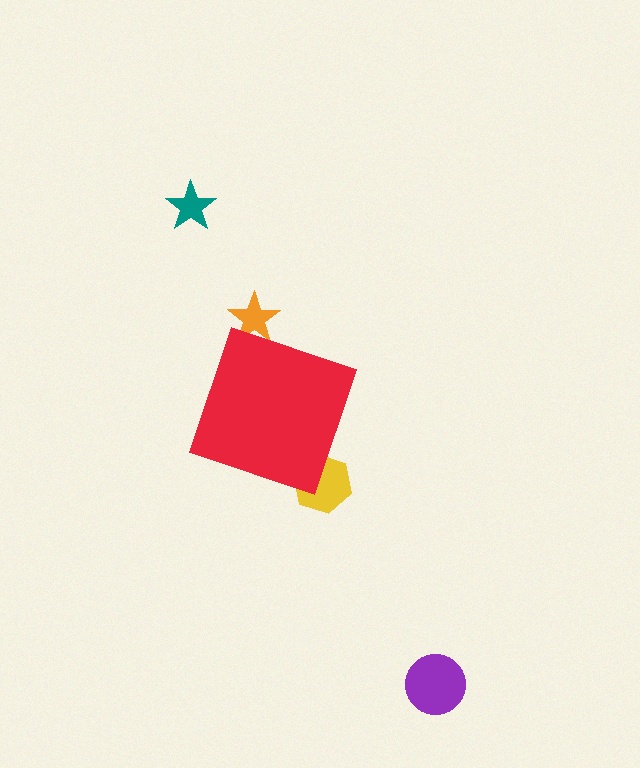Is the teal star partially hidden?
No, the teal star is fully visible.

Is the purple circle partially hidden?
No, the purple circle is fully visible.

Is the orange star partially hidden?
Yes, the orange star is partially hidden behind the red diamond.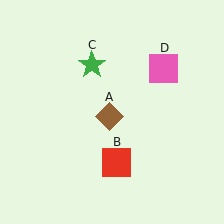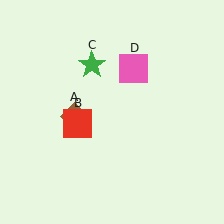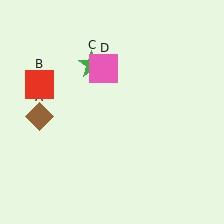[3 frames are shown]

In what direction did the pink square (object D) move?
The pink square (object D) moved left.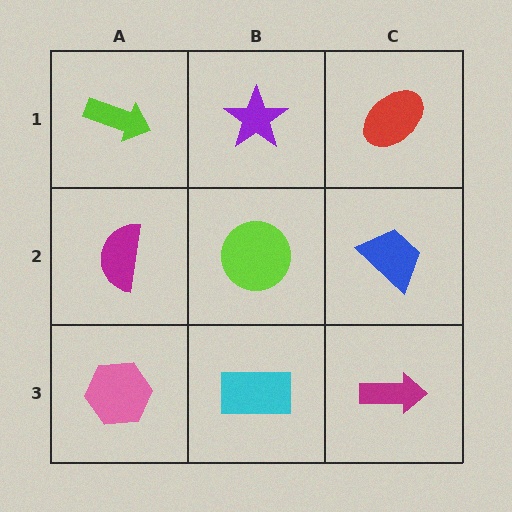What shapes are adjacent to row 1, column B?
A lime circle (row 2, column B), a lime arrow (row 1, column A), a red ellipse (row 1, column C).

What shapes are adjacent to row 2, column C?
A red ellipse (row 1, column C), a magenta arrow (row 3, column C), a lime circle (row 2, column B).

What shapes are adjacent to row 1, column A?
A magenta semicircle (row 2, column A), a purple star (row 1, column B).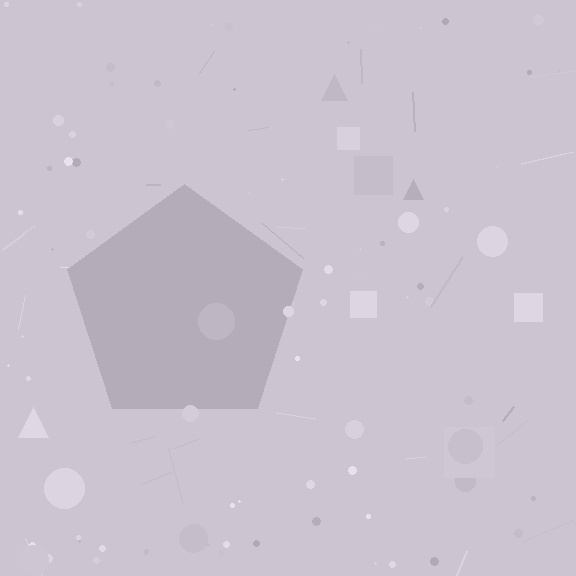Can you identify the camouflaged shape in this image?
The camouflaged shape is a pentagon.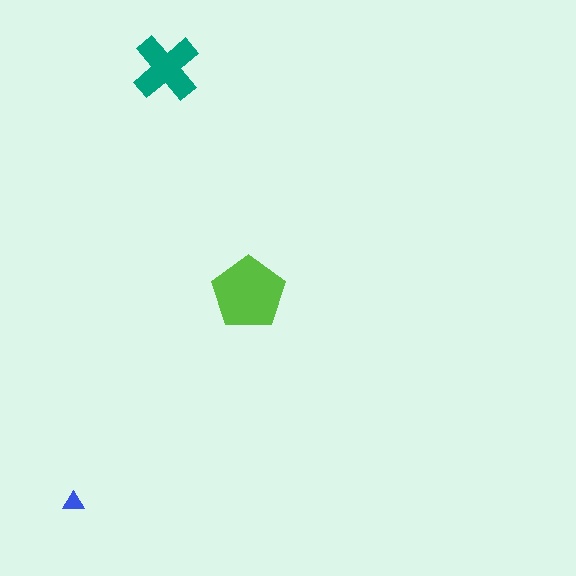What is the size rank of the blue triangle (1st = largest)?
3rd.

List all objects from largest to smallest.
The lime pentagon, the teal cross, the blue triangle.